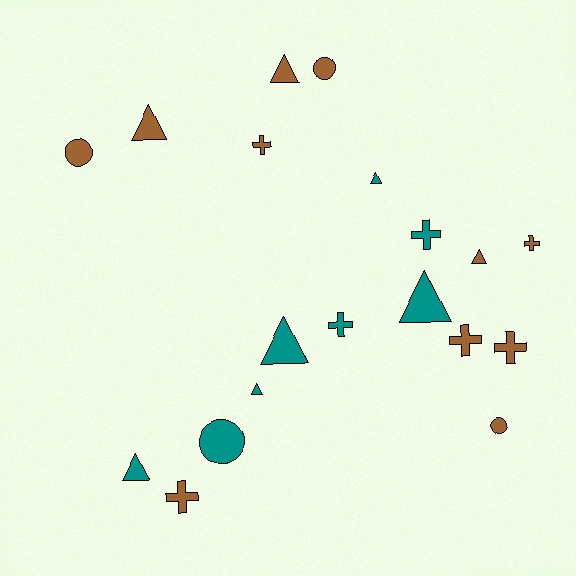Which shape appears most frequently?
Triangle, with 8 objects.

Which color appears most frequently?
Brown, with 11 objects.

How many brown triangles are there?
There are 3 brown triangles.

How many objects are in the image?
There are 19 objects.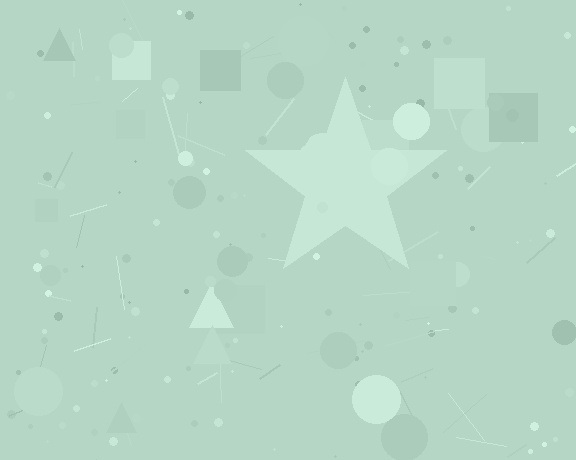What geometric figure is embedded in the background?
A star is embedded in the background.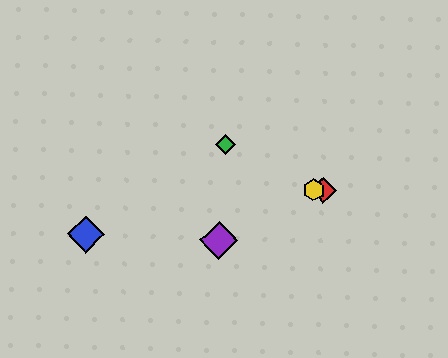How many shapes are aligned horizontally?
2 shapes (the red diamond, the yellow hexagon) are aligned horizontally.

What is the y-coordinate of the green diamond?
The green diamond is at y≈144.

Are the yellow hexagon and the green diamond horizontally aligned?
No, the yellow hexagon is at y≈190 and the green diamond is at y≈144.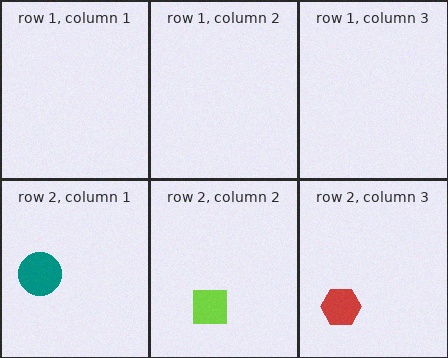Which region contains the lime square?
The row 2, column 2 region.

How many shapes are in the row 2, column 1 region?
1.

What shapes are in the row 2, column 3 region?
The red hexagon.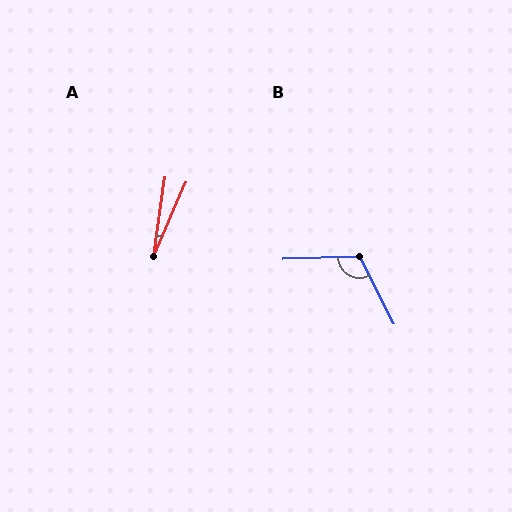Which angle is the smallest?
A, at approximately 15 degrees.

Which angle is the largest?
B, at approximately 116 degrees.